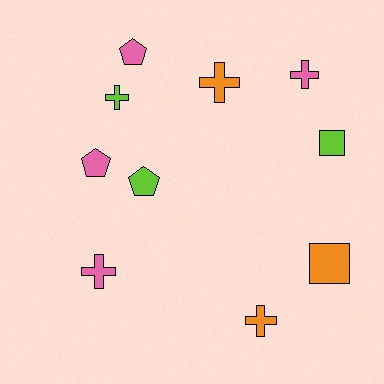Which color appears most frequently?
Pink, with 4 objects.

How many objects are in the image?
There are 10 objects.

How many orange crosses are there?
There are 2 orange crosses.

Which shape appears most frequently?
Cross, with 5 objects.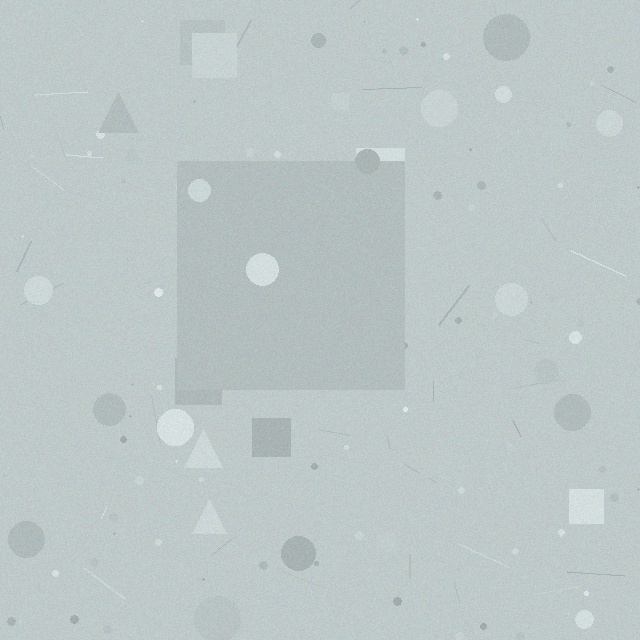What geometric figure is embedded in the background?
A square is embedded in the background.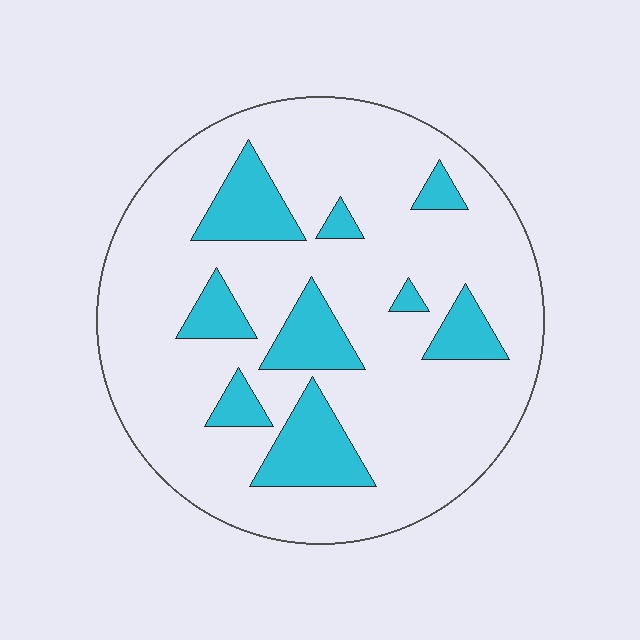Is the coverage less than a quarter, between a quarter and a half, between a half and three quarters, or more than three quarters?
Less than a quarter.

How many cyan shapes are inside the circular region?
9.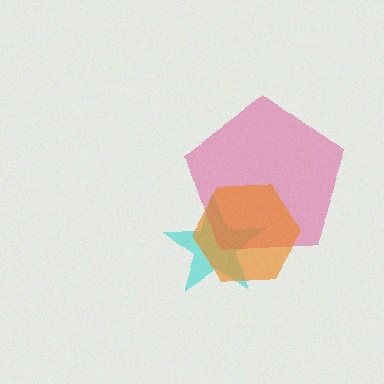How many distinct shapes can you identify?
There are 3 distinct shapes: a cyan star, a magenta pentagon, an orange hexagon.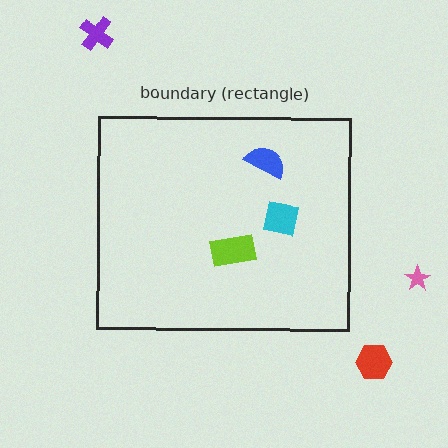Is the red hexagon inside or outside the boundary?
Outside.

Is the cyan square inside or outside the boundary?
Inside.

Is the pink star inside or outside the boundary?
Outside.